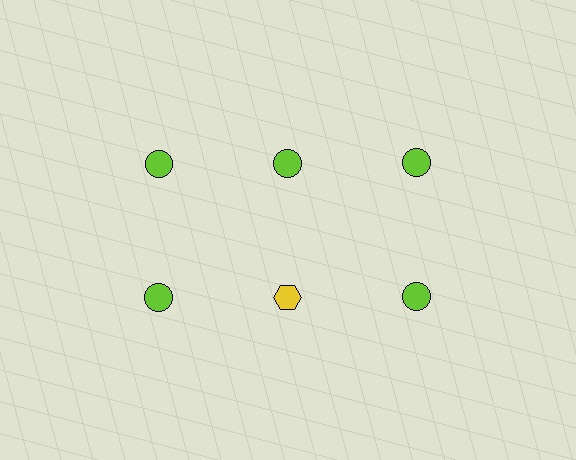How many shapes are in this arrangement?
There are 6 shapes arranged in a grid pattern.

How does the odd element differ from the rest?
It differs in both color (yellow instead of lime) and shape (hexagon instead of circle).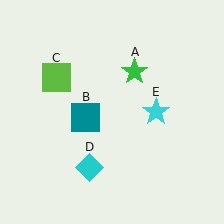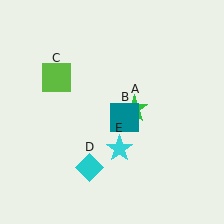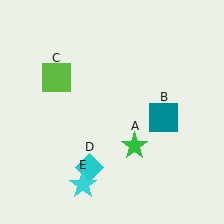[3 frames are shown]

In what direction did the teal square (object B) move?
The teal square (object B) moved right.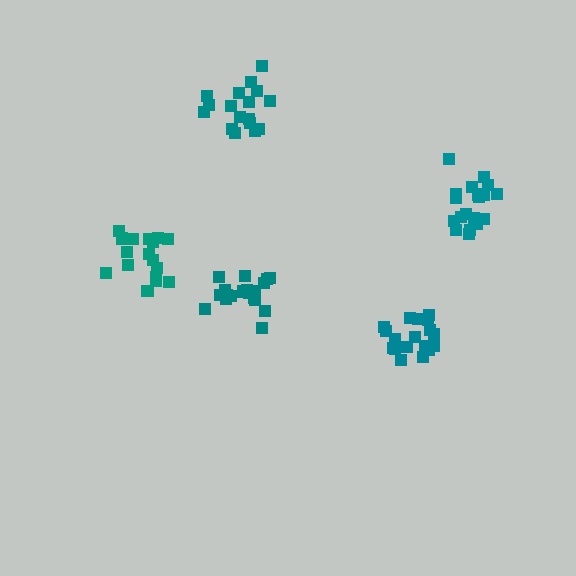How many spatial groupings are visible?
There are 5 spatial groupings.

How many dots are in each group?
Group 1: 17 dots, Group 2: 19 dots, Group 3: 17 dots, Group 4: 19 dots, Group 5: 18 dots (90 total).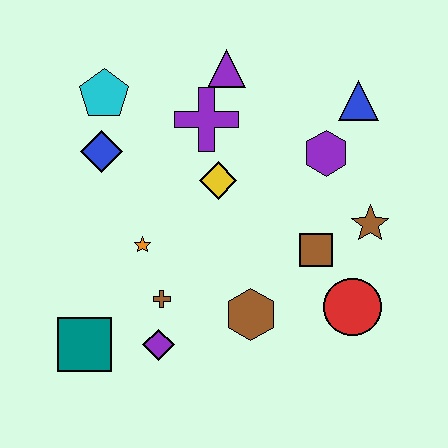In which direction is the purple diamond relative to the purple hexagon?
The purple diamond is below the purple hexagon.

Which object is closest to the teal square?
The purple diamond is closest to the teal square.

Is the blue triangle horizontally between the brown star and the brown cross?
Yes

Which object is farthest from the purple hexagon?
The teal square is farthest from the purple hexagon.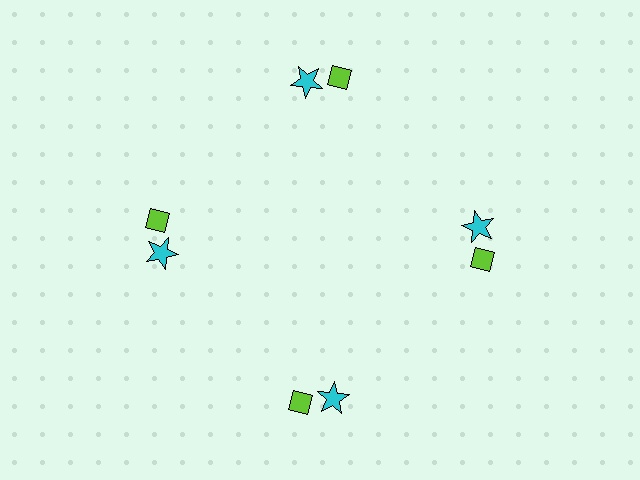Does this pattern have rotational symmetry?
Yes, this pattern has 4-fold rotational symmetry. It looks the same after rotating 90 degrees around the center.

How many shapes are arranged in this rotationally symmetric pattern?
There are 8 shapes, arranged in 4 groups of 2.